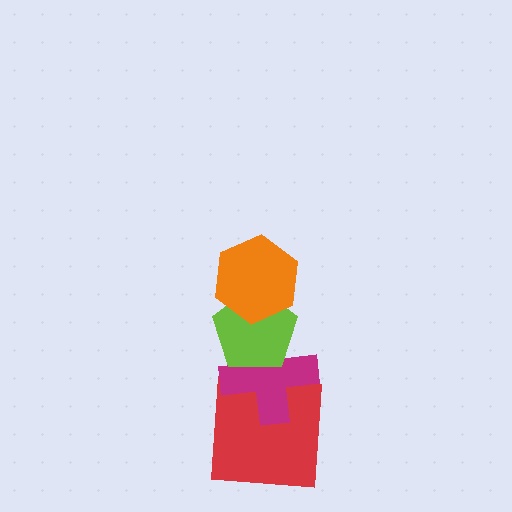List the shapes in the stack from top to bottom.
From top to bottom: the orange hexagon, the lime pentagon, the magenta cross, the red square.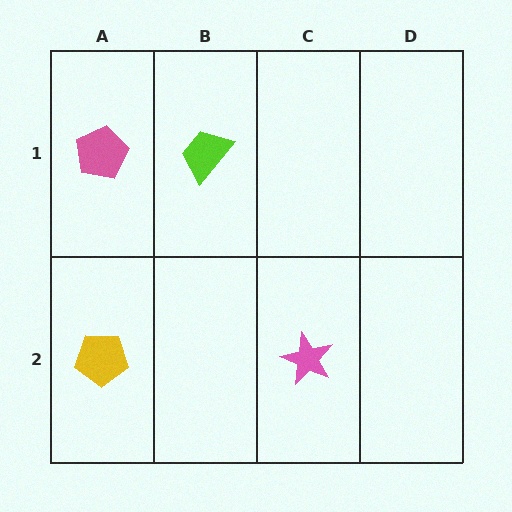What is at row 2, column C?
A pink star.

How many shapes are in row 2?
2 shapes.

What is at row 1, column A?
A pink pentagon.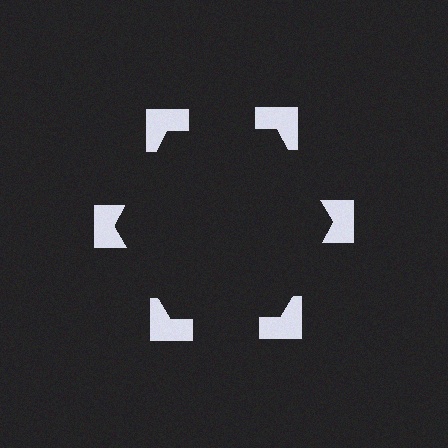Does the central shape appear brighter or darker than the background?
It typically appears slightly darker than the background, even though no actual brightness change is drawn.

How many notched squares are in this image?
There are 6 — one at each vertex of the illusory hexagon.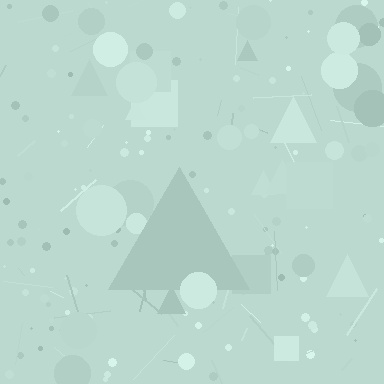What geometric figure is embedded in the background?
A triangle is embedded in the background.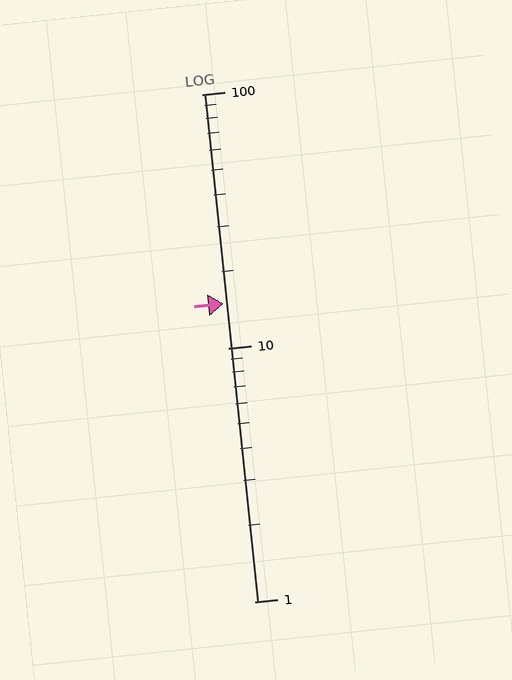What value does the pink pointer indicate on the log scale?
The pointer indicates approximately 15.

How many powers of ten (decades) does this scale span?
The scale spans 2 decades, from 1 to 100.